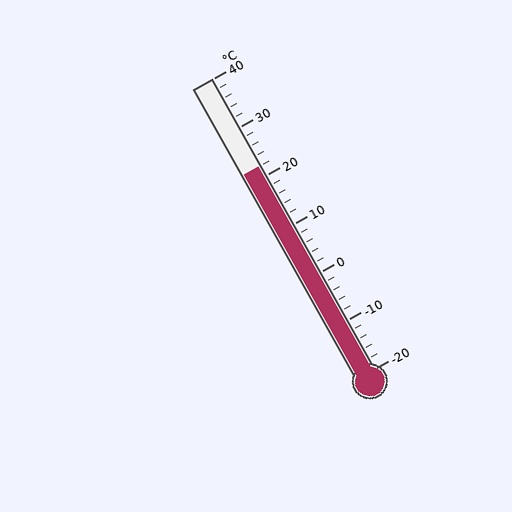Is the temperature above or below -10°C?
The temperature is above -10°C.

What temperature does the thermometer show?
The thermometer shows approximately 22°C.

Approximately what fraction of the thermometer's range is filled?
The thermometer is filled to approximately 70% of its range.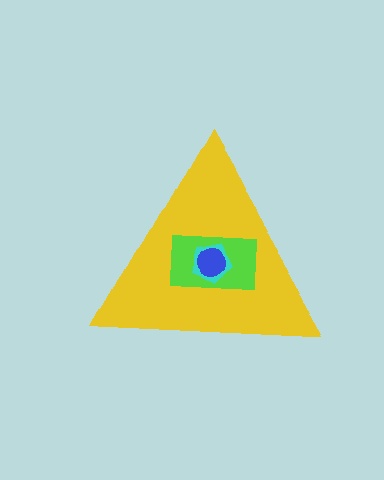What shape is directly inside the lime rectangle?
The cyan pentagon.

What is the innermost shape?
The blue circle.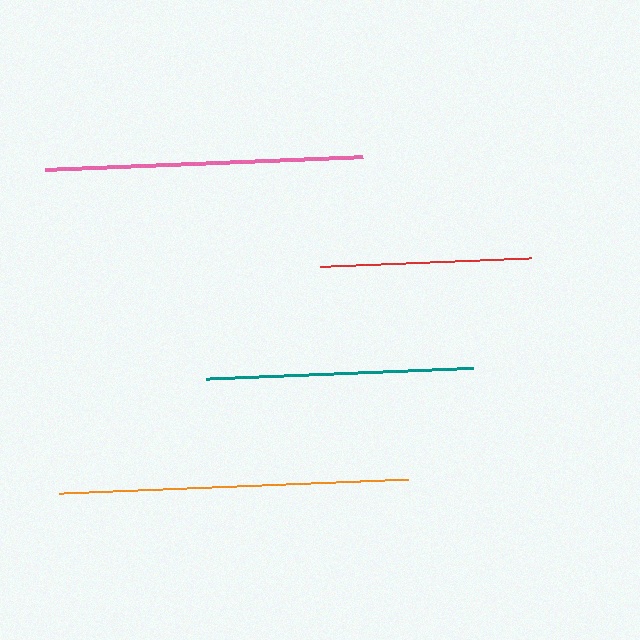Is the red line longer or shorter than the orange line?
The orange line is longer than the red line.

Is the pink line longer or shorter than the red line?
The pink line is longer than the red line.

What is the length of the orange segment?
The orange segment is approximately 349 pixels long.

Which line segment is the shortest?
The red line is the shortest at approximately 212 pixels.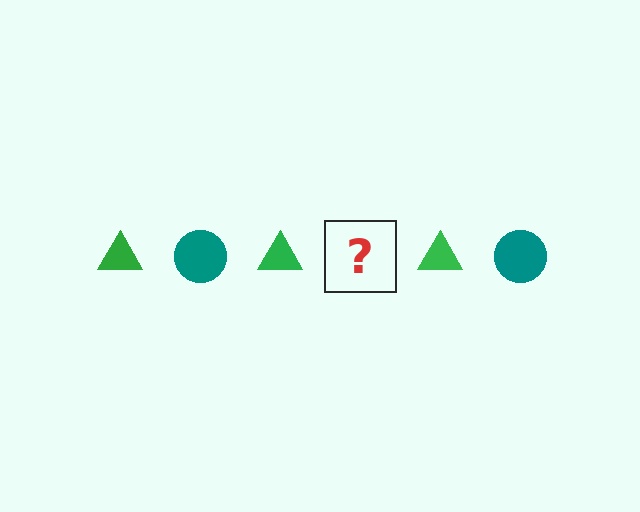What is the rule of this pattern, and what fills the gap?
The rule is that the pattern alternates between green triangle and teal circle. The gap should be filled with a teal circle.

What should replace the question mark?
The question mark should be replaced with a teal circle.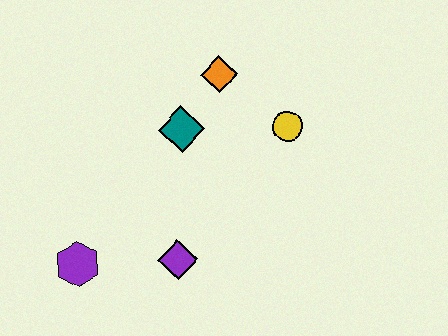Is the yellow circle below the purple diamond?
No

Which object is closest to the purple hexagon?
The purple diamond is closest to the purple hexagon.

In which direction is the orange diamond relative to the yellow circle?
The orange diamond is to the left of the yellow circle.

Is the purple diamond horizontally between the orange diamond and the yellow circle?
No